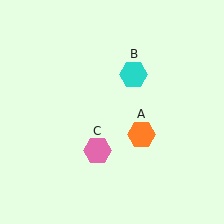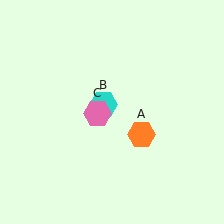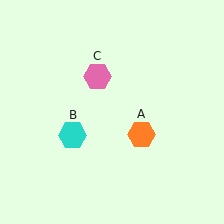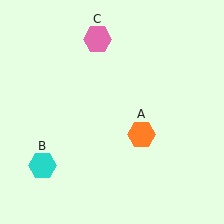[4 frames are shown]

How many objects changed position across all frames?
2 objects changed position: cyan hexagon (object B), pink hexagon (object C).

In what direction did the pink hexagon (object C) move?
The pink hexagon (object C) moved up.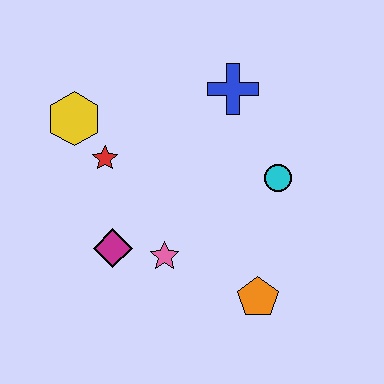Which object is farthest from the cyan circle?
The yellow hexagon is farthest from the cyan circle.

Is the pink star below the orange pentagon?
No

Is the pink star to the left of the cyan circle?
Yes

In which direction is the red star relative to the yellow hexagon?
The red star is below the yellow hexagon.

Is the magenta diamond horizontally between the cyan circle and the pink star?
No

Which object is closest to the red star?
The yellow hexagon is closest to the red star.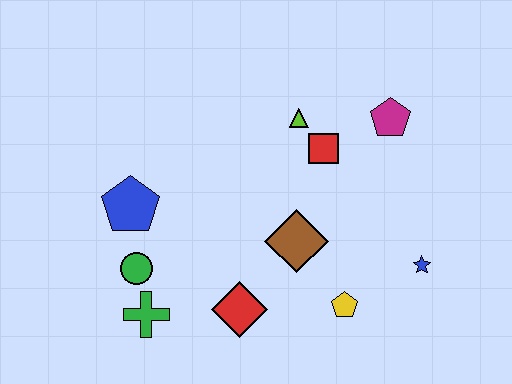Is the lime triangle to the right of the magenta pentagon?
No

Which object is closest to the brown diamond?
The yellow pentagon is closest to the brown diamond.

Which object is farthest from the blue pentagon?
The blue star is farthest from the blue pentagon.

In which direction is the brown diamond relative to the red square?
The brown diamond is below the red square.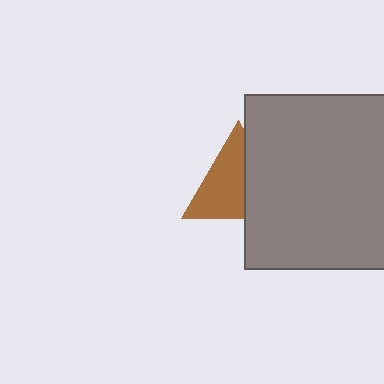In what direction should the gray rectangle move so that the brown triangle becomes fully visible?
The gray rectangle should move right. That is the shortest direction to clear the overlap and leave the brown triangle fully visible.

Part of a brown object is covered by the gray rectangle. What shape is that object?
It is a triangle.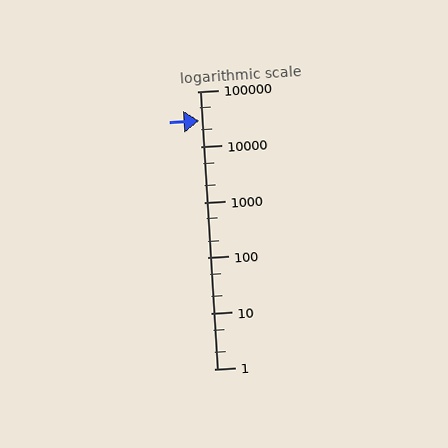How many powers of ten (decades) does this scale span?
The scale spans 5 decades, from 1 to 100000.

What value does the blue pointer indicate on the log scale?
The pointer indicates approximately 29000.